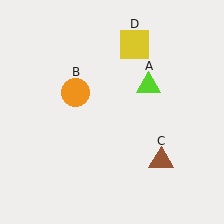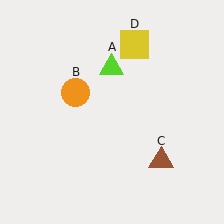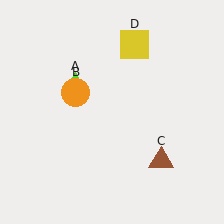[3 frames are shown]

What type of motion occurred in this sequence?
The lime triangle (object A) rotated counterclockwise around the center of the scene.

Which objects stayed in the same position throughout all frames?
Orange circle (object B) and brown triangle (object C) and yellow square (object D) remained stationary.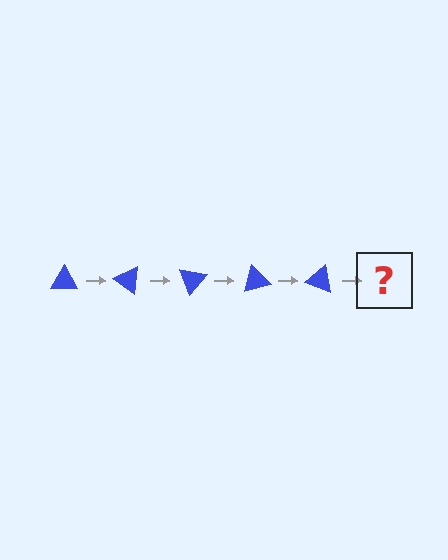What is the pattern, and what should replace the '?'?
The pattern is that the triangle rotates 35 degrees each step. The '?' should be a blue triangle rotated 175 degrees.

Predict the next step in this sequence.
The next step is a blue triangle rotated 175 degrees.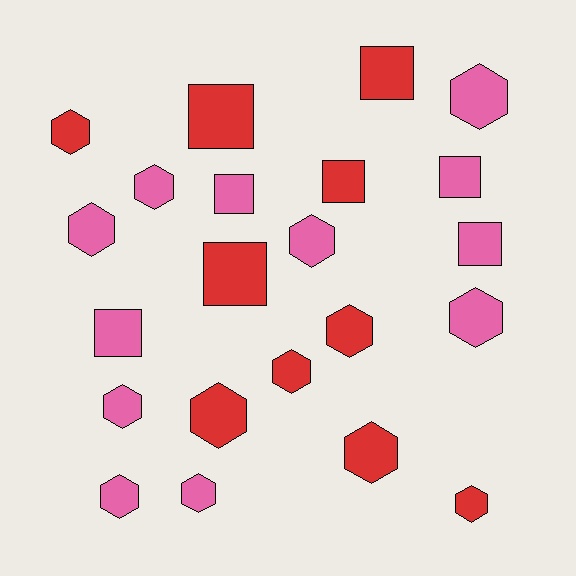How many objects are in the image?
There are 22 objects.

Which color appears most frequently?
Pink, with 12 objects.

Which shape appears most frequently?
Hexagon, with 14 objects.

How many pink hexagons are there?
There are 8 pink hexagons.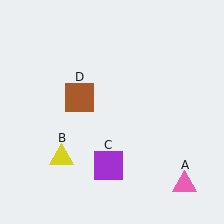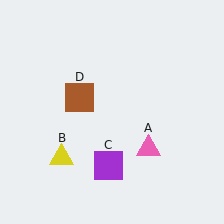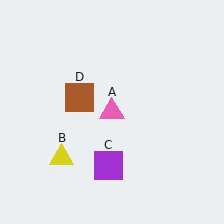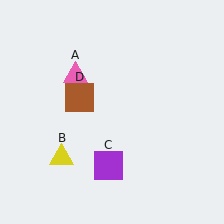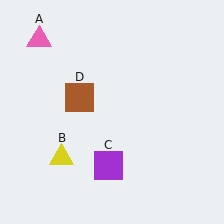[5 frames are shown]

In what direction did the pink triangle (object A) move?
The pink triangle (object A) moved up and to the left.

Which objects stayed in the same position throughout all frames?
Yellow triangle (object B) and purple square (object C) and brown square (object D) remained stationary.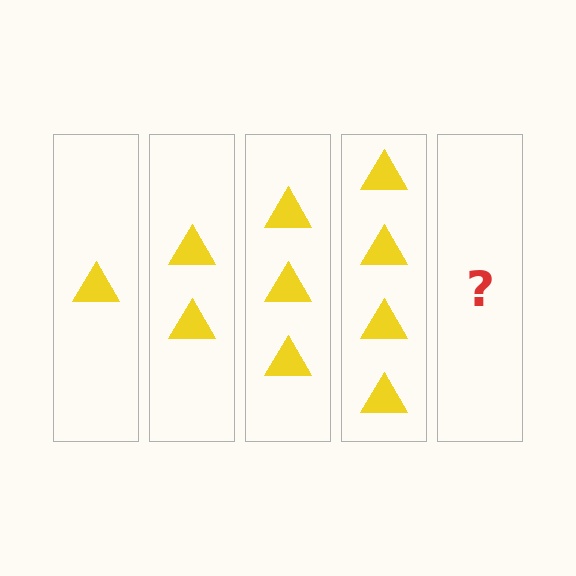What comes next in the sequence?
The next element should be 5 triangles.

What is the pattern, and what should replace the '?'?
The pattern is that each step adds one more triangle. The '?' should be 5 triangles.